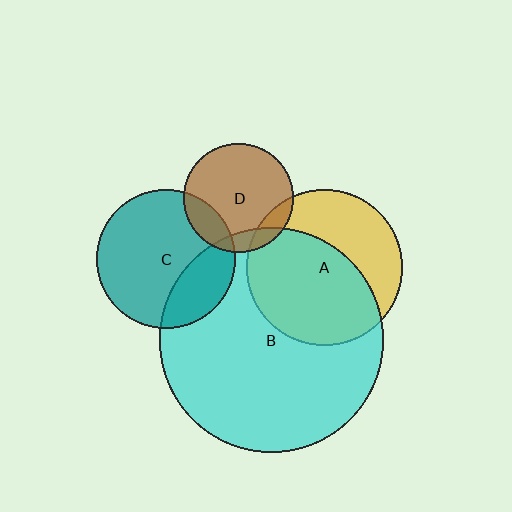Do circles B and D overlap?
Yes.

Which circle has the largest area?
Circle B (cyan).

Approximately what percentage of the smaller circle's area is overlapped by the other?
Approximately 10%.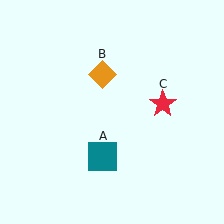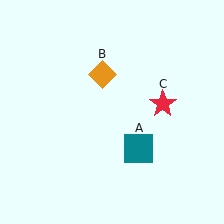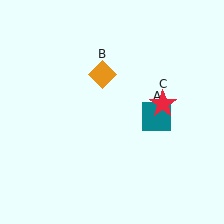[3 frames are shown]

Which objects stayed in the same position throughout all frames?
Orange diamond (object B) and red star (object C) remained stationary.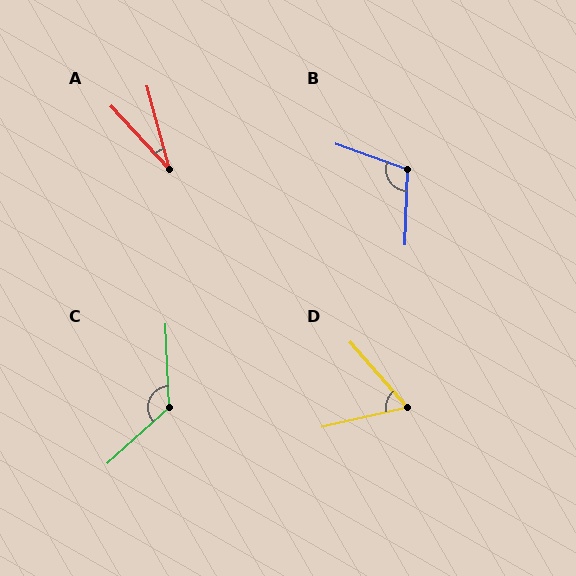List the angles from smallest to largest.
A (27°), D (62°), B (108°), C (130°).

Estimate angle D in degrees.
Approximately 62 degrees.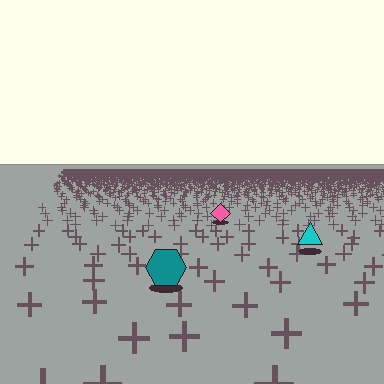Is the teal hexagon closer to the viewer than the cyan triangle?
Yes. The teal hexagon is closer — you can tell from the texture gradient: the ground texture is coarser near it.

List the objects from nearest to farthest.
From nearest to farthest: the teal hexagon, the cyan triangle, the pink diamond.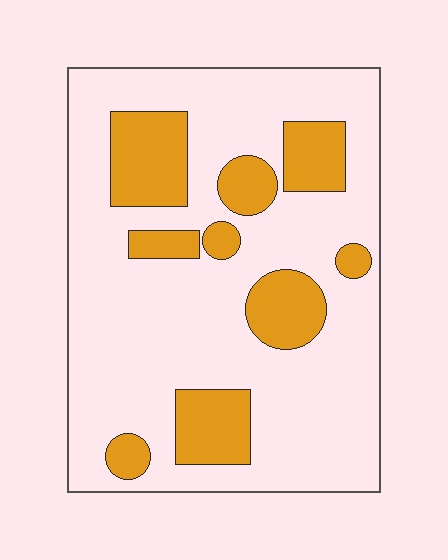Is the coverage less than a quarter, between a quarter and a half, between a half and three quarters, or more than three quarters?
Less than a quarter.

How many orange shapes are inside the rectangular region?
9.